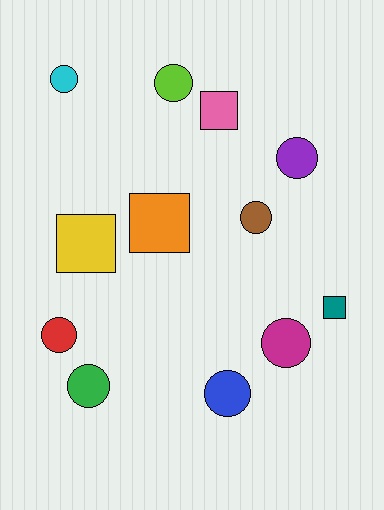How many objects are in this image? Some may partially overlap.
There are 12 objects.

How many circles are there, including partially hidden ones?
There are 8 circles.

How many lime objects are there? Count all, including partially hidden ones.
There is 1 lime object.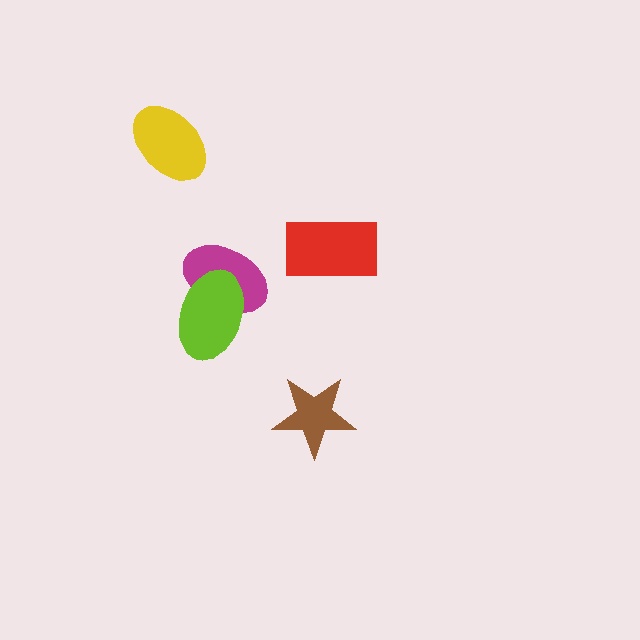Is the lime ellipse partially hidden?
No, no other shape covers it.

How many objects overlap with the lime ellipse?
1 object overlaps with the lime ellipse.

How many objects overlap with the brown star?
0 objects overlap with the brown star.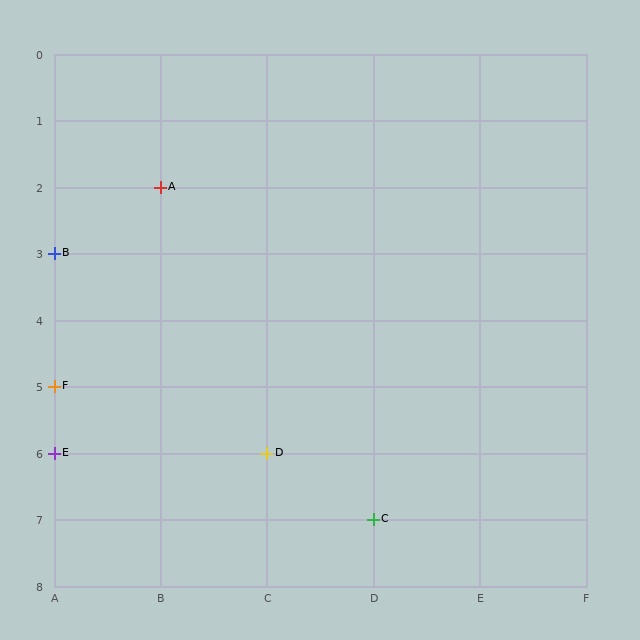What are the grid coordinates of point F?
Point F is at grid coordinates (A, 5).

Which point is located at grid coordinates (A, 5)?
Point F is at (A, 5).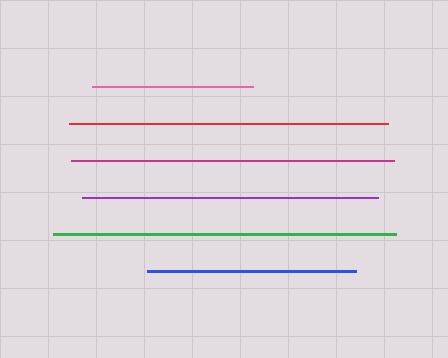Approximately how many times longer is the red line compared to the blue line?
The red line is approximately 1.5 times the length of the blue line.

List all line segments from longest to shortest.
From longest to shortest: green, magenta, red, purple, blue, pink.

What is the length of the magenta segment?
The magenta segment is approximately 324 pixels long.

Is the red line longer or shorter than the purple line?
The red line is longer than the purple line.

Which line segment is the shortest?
The pink line is the shortest at approximately 161 pixels.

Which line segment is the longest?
The green line is the longest at approximately 343 pixels.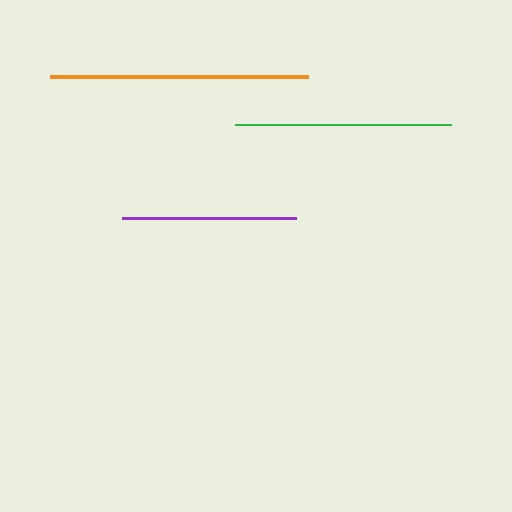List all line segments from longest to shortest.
From longest to shortest: orange, green, purple.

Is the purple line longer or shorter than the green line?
The green line is longer than the purple line.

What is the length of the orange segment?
The orange segment is approximately 258 pixels long.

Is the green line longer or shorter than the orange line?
The orange line is longer than the green line.